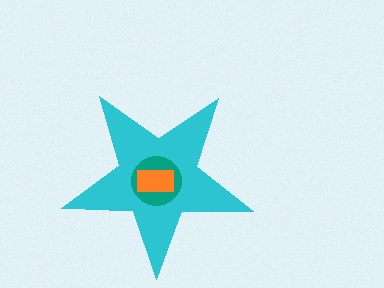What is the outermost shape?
The cyan star.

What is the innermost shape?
The orange rectangle.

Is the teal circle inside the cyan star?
Yes.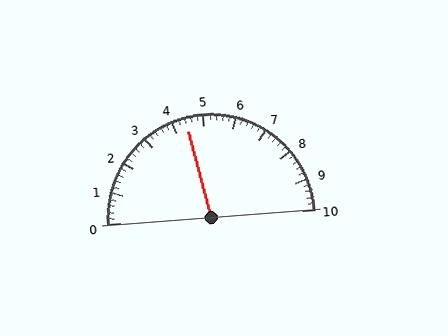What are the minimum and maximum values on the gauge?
The gauge ranges from 0 to 10.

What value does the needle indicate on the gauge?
The needle indicates approximately 4.4.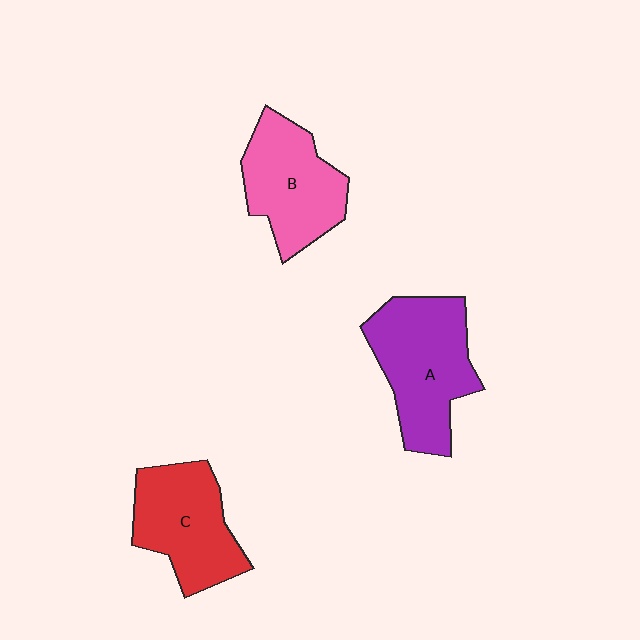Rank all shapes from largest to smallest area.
From largest to smallest: A (purple), C (red), B (pink).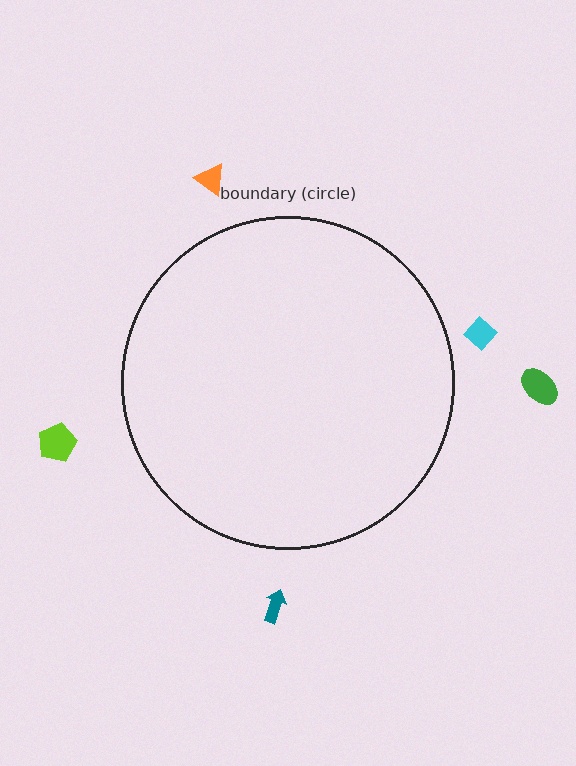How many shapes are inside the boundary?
0 inside, 5 outside.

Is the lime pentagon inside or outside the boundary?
Outside.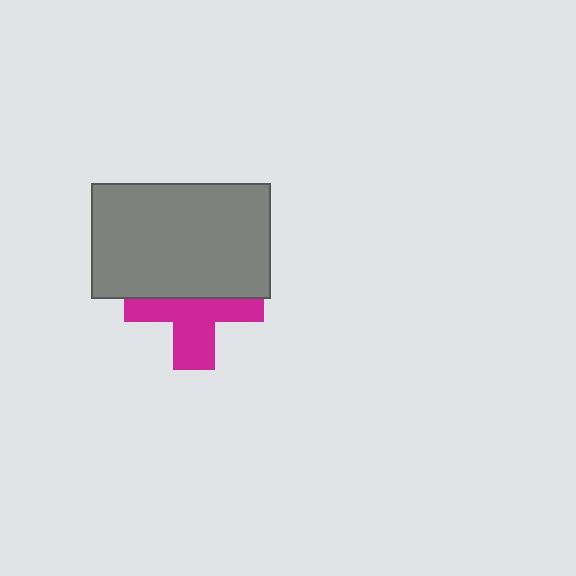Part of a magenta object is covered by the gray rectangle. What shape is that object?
It is a cross.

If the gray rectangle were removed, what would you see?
You would see the complete magenta cross.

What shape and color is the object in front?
The object in front is a gray rectangle.